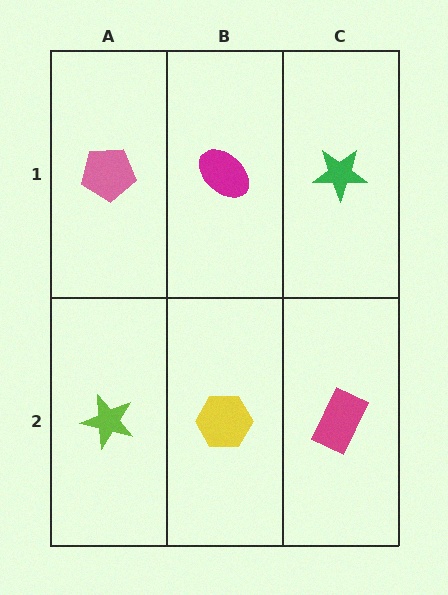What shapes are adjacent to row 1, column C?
A magenta rectangle (row 2, column C), a magenta ellipse (row 1, column B).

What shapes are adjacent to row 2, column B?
A magenta ellipse (row 1, column B), a lime star (row 2, column A), a magenta rectangle (row 2, column C).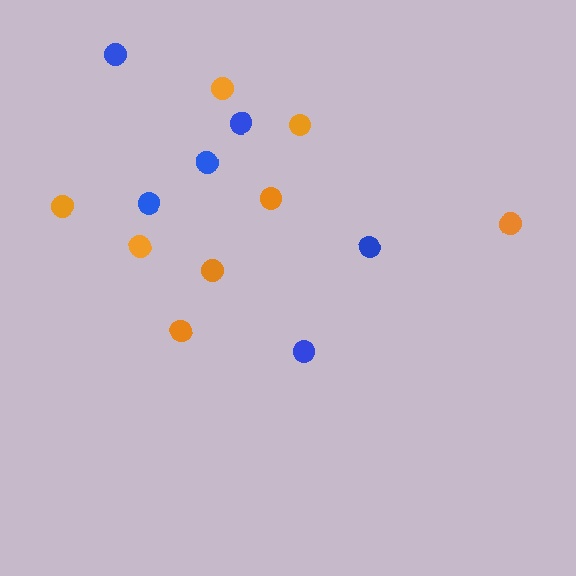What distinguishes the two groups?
There are 2 groups: one group of blue circles (6) and one group of orange circles (8).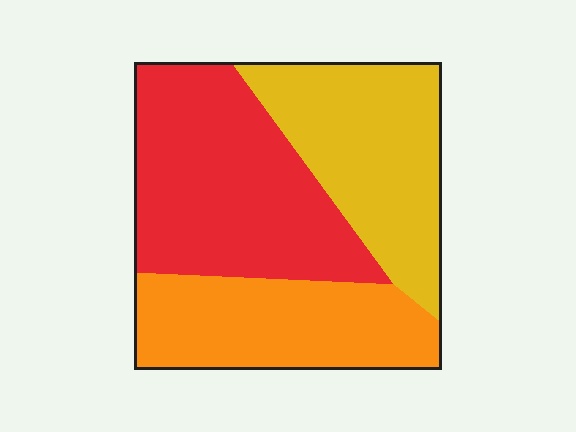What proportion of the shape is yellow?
Yellow takes up about one third (1/3) of the shape.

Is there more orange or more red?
Red.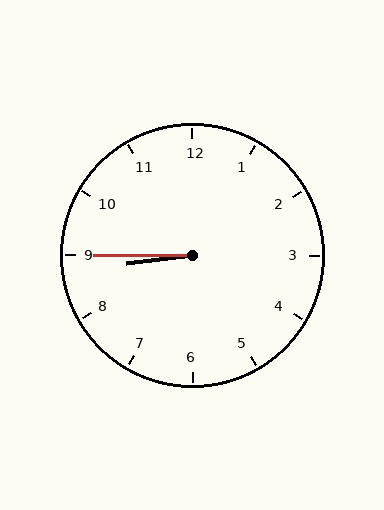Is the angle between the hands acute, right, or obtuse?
It is acute.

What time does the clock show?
8:45.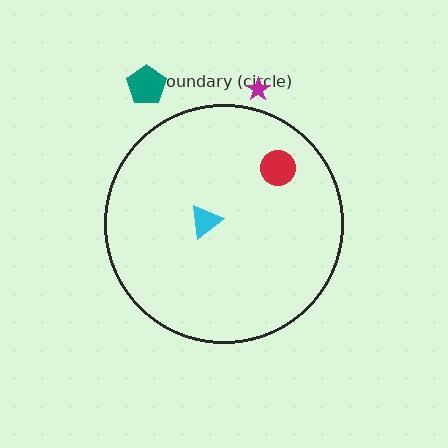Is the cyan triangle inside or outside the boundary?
Inside.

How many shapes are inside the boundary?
2 inside, 2 outside.